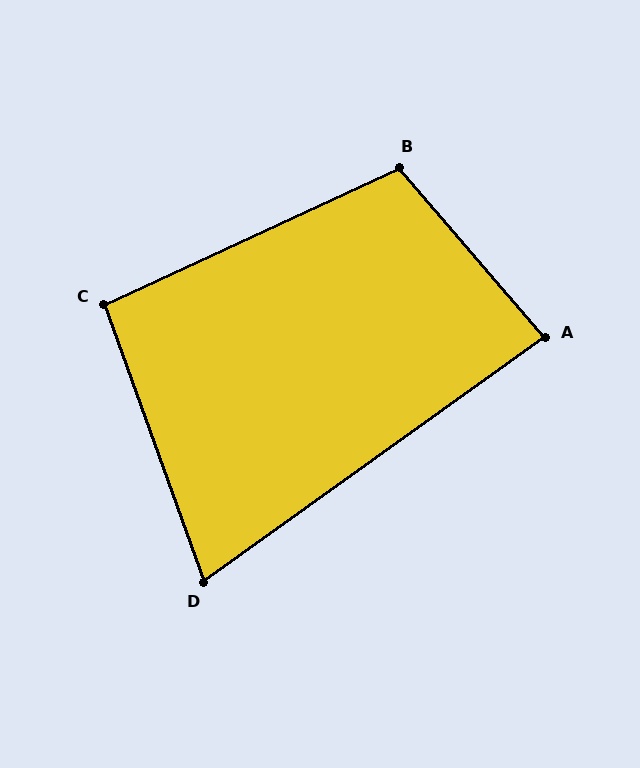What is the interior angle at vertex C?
Approximately 95 degrees (obtuse).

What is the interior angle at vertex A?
Approximately 85 degrees (acute).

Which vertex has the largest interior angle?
B, at approximately 106 degrees.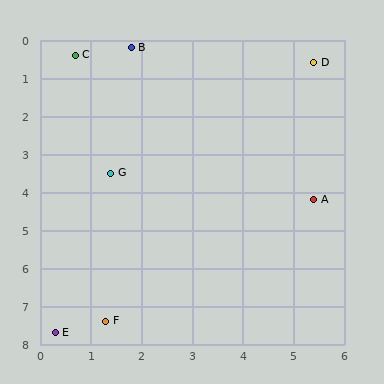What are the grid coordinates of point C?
Point C is at approximately (0.7, 0.4).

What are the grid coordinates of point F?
Point F is at approximately (1.3, 7.4).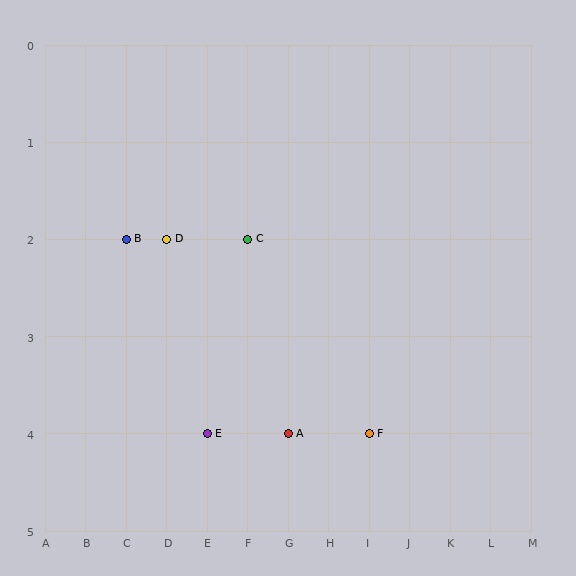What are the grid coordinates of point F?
Point F is at grid coordinates (I, 4).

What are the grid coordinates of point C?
Point C is at grid coordinates (F, 2).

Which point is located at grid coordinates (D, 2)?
Point D is at (D, 2).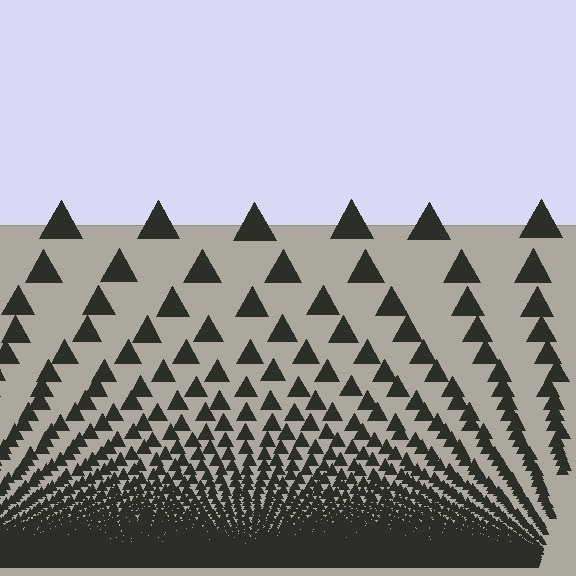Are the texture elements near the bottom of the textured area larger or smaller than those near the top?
Smaller. The gradient is inverted — elements near the bottom are smaller and denser.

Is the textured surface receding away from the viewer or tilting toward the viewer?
The surface appears to tilt toward the viewer. Texture elements get larger and sparser toward the top.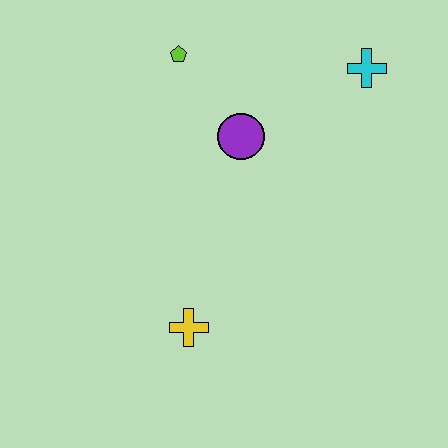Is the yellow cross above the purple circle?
No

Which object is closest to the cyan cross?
The purple circle is closest to the cyan cross.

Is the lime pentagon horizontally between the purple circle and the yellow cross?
No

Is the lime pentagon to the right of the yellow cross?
No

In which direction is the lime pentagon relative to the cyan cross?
The lime pentagon is to the left of the cyan cross.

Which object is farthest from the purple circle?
The yellow cross is farthest from the purple circle.